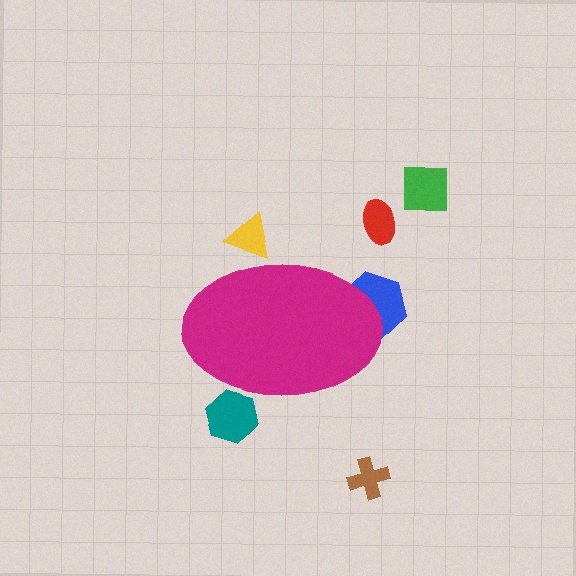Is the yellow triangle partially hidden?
Yes, the yellow triangle is partially hidden behind the magenta ellipse.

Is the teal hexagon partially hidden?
Yes, the teal hexagon is partially hidden behind the magenta ellipse.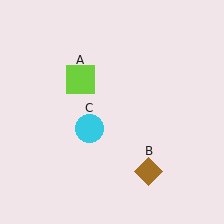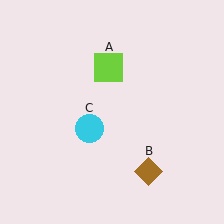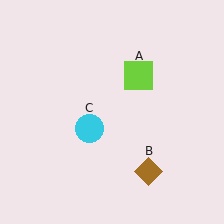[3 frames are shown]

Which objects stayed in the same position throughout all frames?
Brown diamond (object B) and cyan circle (object C) remained stationary.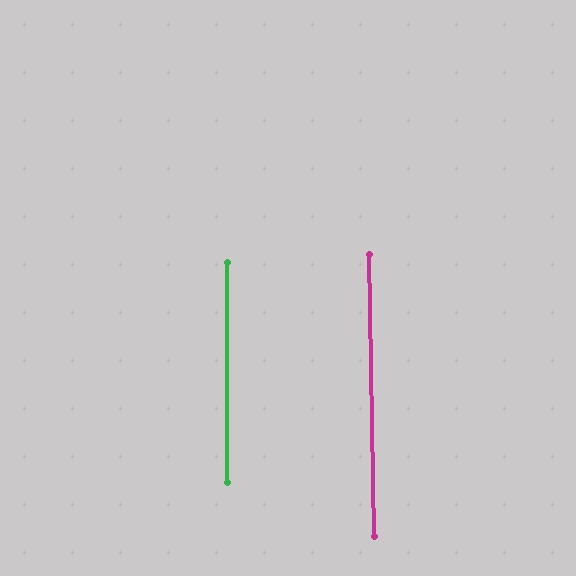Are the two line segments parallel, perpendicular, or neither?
Parallel — their directions differ by only 1.2°.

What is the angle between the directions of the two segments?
Approximately 1 degree.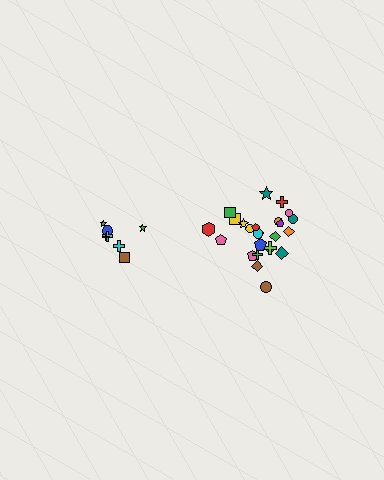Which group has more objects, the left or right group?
The right group.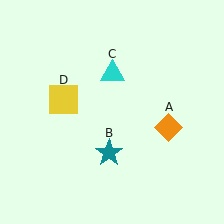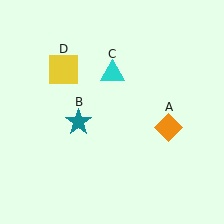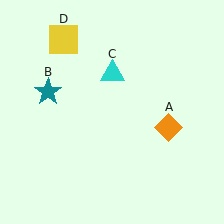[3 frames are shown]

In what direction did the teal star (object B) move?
The teal star (object B) moved up and to the left.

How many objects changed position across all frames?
2 objects changed position: teal star (object B), yellow square (object D).